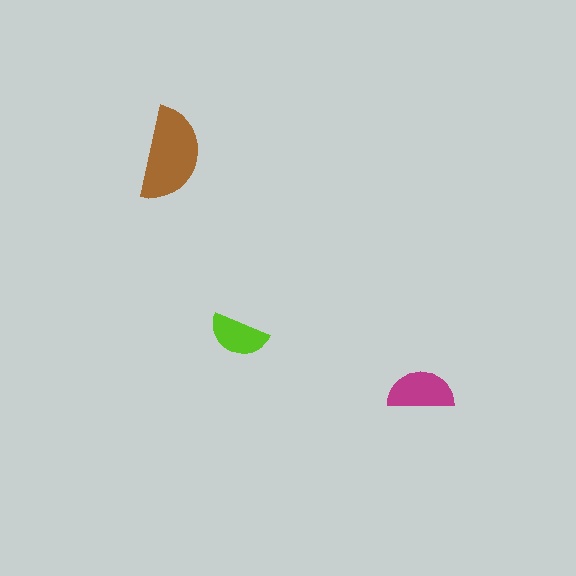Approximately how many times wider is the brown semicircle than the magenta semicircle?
About 1.5 times wider.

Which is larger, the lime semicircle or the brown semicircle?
The brown one.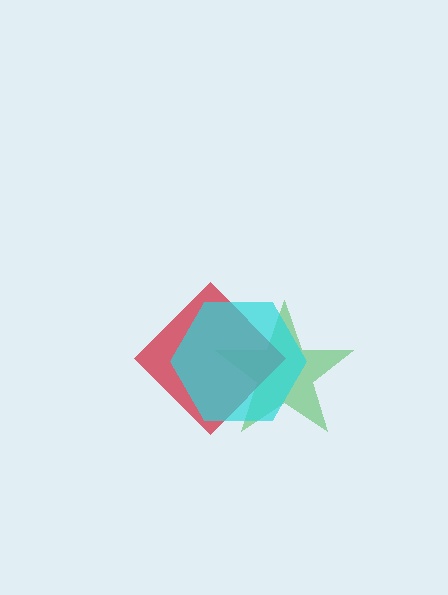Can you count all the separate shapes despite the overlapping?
Yes, there are 3 separate shapes.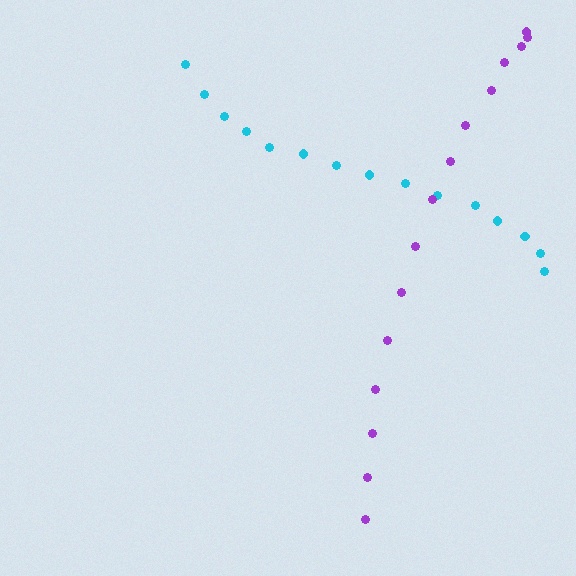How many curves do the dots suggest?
There are 2 distinct paths.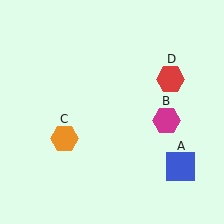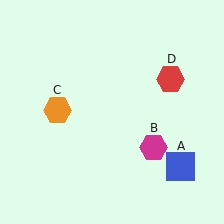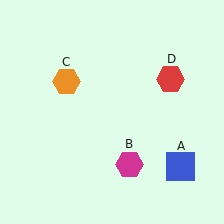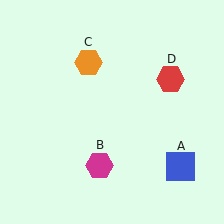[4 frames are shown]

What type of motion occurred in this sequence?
The magenta hexagon (object B), orange hexagon (object C) rotated clockwise around the center of the scene.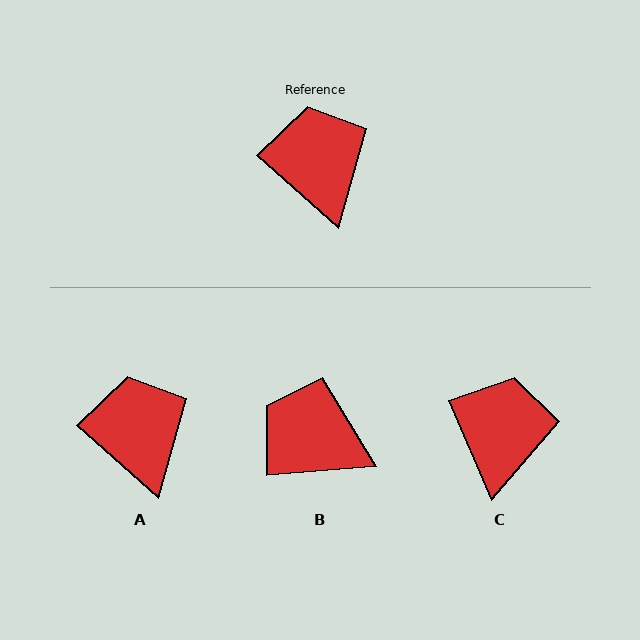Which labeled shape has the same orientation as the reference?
A.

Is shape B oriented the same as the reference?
No, it is off by about 47 degrees.